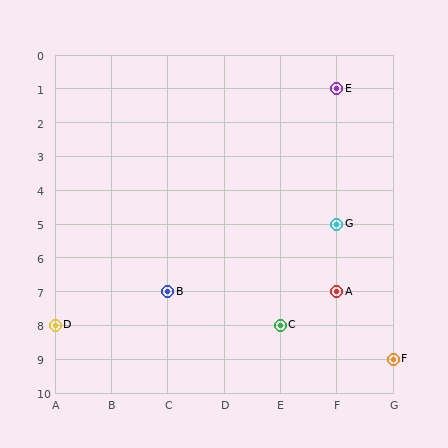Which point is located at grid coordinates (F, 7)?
Point A is at (F, 7).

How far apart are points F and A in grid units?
Points F and A are 1 column and 2 rows apart (about 2.2 grid units diagonally).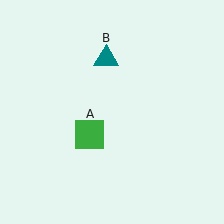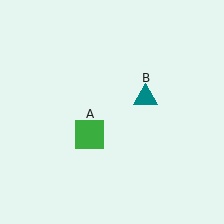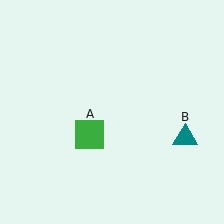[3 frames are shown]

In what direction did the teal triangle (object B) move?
The teal triangle (object B) moved down and to the right.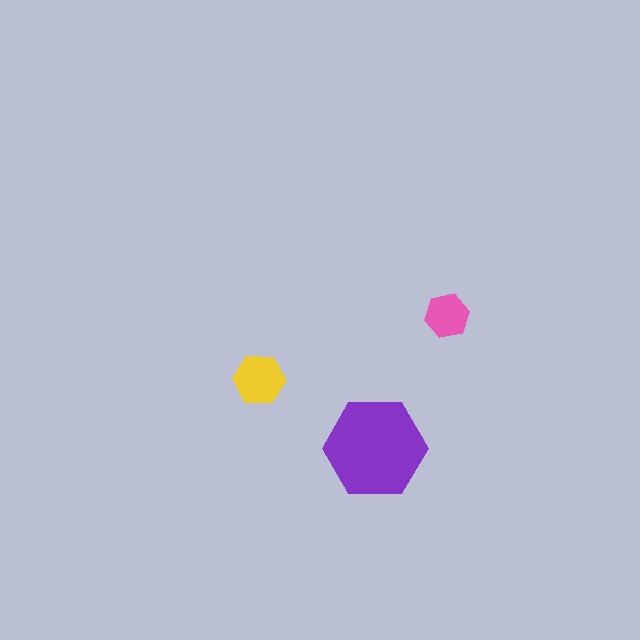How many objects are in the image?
There are 3 objects in the image.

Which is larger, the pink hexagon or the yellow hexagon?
The yellow one.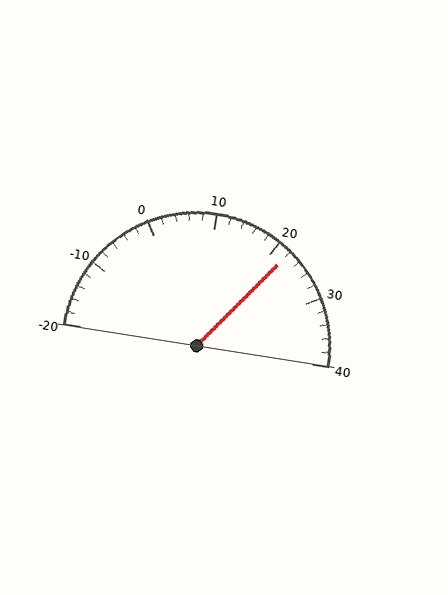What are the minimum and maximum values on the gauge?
The gauge ranges from -20 to 40.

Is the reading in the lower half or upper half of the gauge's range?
The reading is in the upper half of the range (-20 to 40).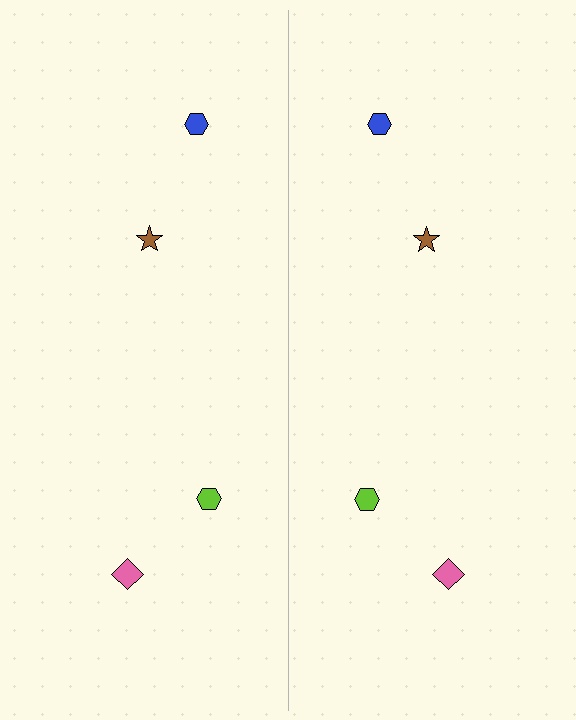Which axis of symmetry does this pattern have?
The pattern has a vertical axis of symmetry running through the center of the image.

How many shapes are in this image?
There are 8 shapes in this image.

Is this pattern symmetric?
Yes, this pattern has bilateral (reflection) symmetry.